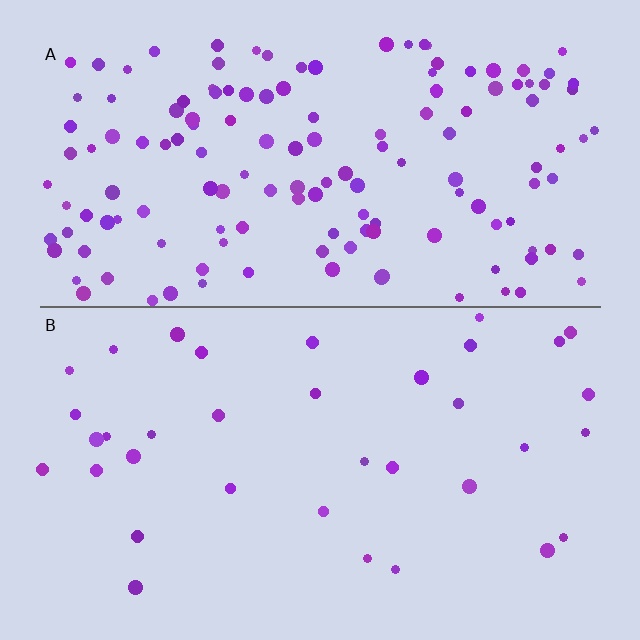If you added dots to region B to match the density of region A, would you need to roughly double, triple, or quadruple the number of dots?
Approximately quadruple.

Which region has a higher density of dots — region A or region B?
A (the top).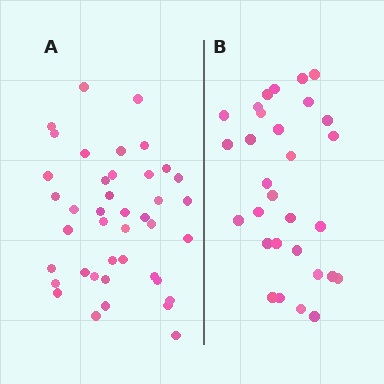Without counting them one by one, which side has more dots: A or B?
Region A (the left region) has more dots.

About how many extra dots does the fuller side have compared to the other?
Region A has roughly 12 or so more dots than region B.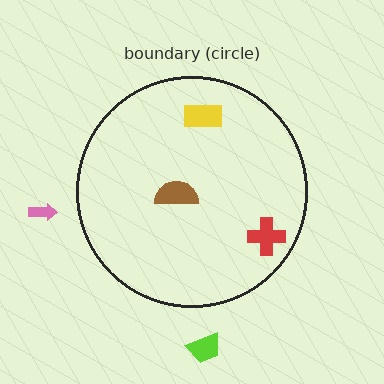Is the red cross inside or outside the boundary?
Inside.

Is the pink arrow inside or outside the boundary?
Outside.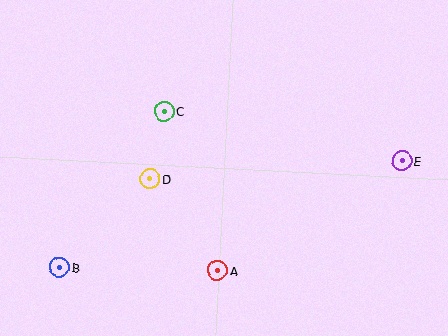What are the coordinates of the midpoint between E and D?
The midpoint between E and D is at (276, 170).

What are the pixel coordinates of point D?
Point D is at (150, 179).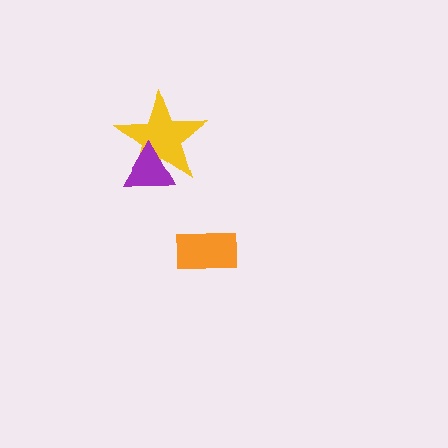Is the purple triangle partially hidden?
No, no other shape covers it.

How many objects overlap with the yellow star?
1 object overlaps with the yellow star.